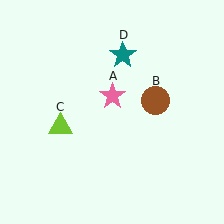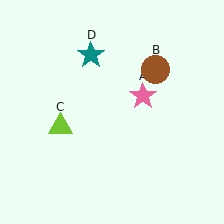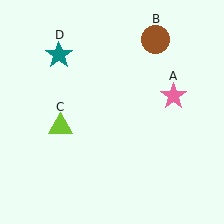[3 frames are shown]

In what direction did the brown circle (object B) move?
The brown circle (object B) moved up.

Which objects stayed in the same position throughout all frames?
Lime triangle (object C) remained stationary.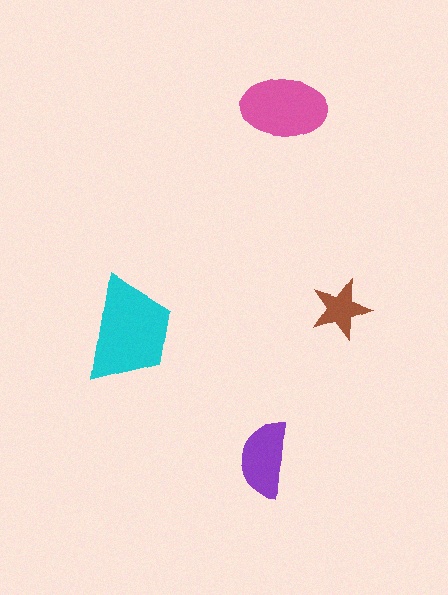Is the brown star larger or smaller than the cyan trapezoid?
Smaller.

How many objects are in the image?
There are 4 objects in the image.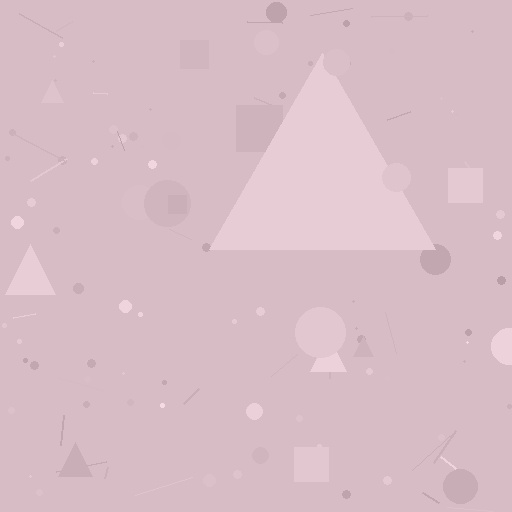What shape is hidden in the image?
A triangle is hidden in the image.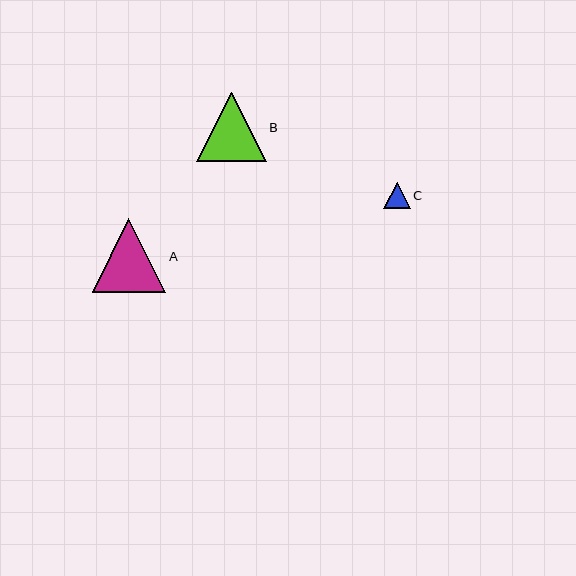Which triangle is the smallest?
Triangle C is the smallest with a size of approximately 27 pixels.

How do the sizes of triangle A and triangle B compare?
Triangle A and triangle B are approximately the same size.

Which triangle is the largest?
Triangle A is the largest with a size of approximately 74 pixels.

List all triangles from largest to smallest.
From largest to smallest: A, B, C.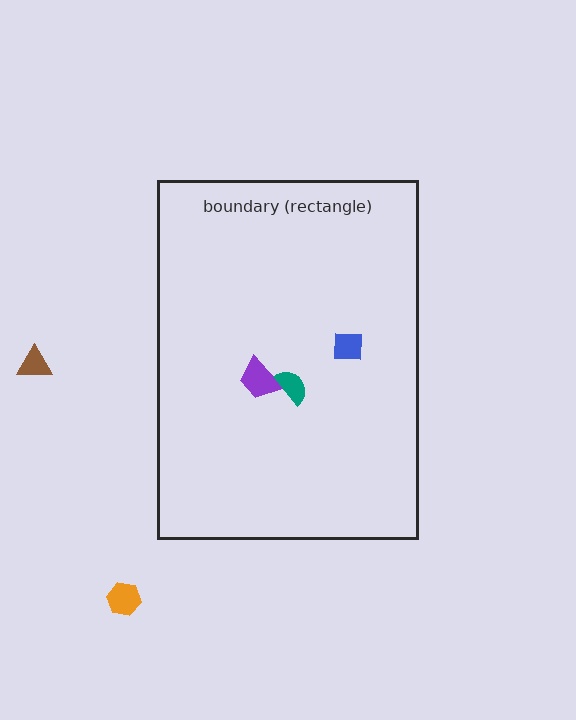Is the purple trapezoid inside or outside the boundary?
Inside.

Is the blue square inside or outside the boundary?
Inside.